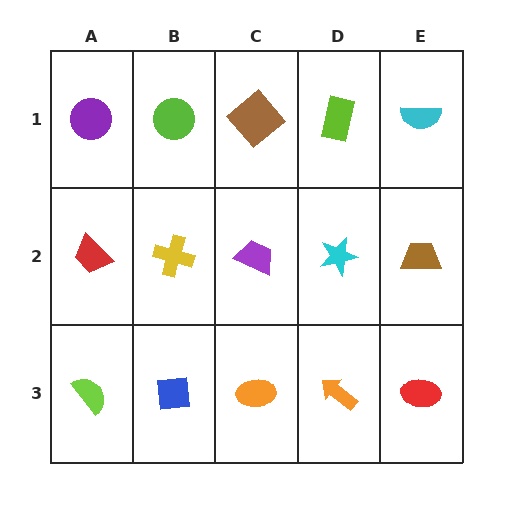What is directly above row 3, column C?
A purple trapezoid.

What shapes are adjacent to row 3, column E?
A brown trapezoid (row 2, column E), an orange arrow (row 3, column D).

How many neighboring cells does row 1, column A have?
2.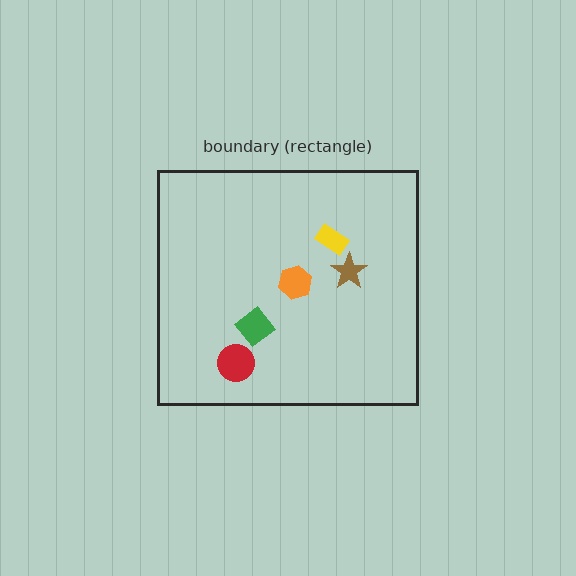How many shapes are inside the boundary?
5 inside, 0 outside.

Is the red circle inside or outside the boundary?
Inside.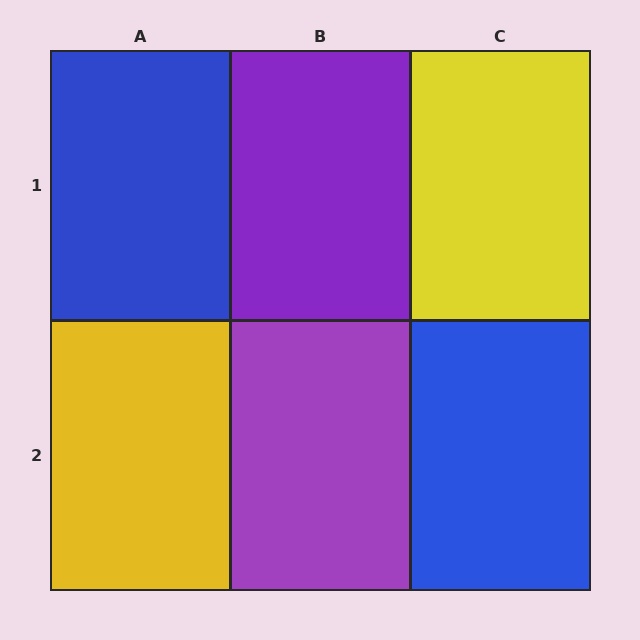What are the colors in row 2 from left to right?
Yellow, purple, blue.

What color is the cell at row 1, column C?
Yellow.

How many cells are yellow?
2 cells are yellow.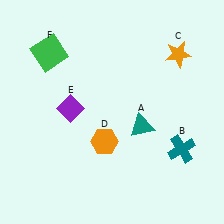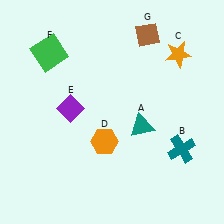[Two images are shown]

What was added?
A brown diamond (G) was added in Image 2.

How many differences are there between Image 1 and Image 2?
There is 1 difference between the two images.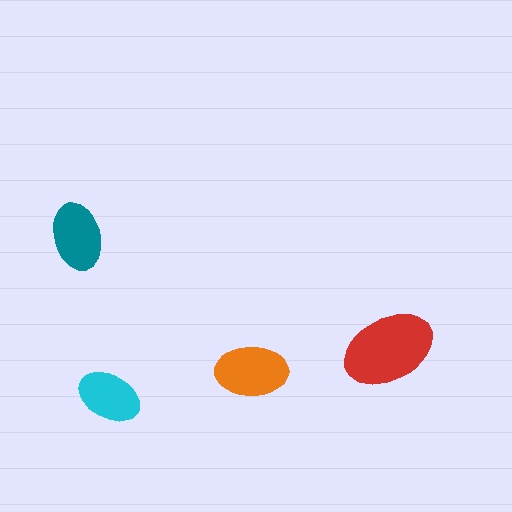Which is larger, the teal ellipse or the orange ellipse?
The orange one.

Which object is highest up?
The teal ellipse is topmost.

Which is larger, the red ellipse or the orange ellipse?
The red one.